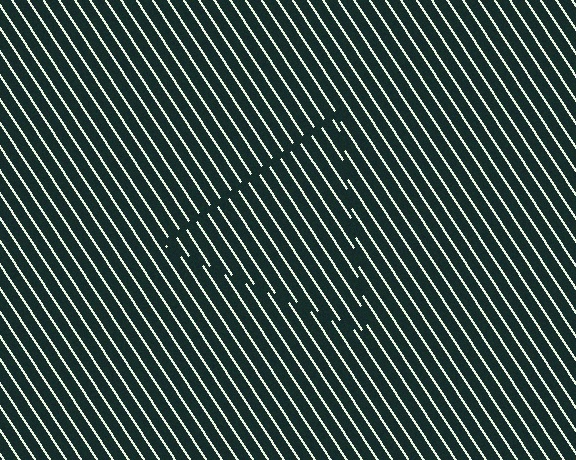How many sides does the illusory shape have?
3 sides — the line-ends trace a triangle.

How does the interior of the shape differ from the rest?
The interior of the shape contains the same grating, shifted by half a period — the contour is defined by the phase discontinuity where line-ends from the inner and outer gratings abut.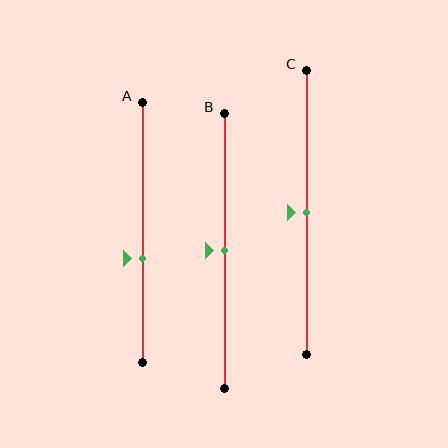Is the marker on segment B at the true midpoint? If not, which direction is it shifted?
Yes, the marker on segment B is at the true midpoint.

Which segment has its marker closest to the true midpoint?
Segment B has its marker closest to the true midpoint.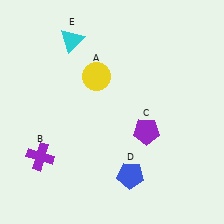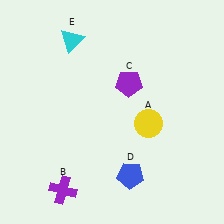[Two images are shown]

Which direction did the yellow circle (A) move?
The yellow circle (A) moved right.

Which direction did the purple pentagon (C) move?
The purple pentagon (C) moved up.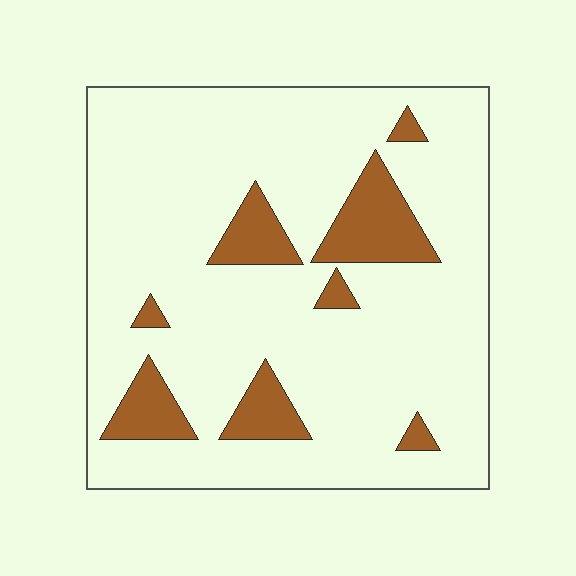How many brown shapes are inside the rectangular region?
8.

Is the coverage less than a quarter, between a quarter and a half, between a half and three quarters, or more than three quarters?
Less than a quarter.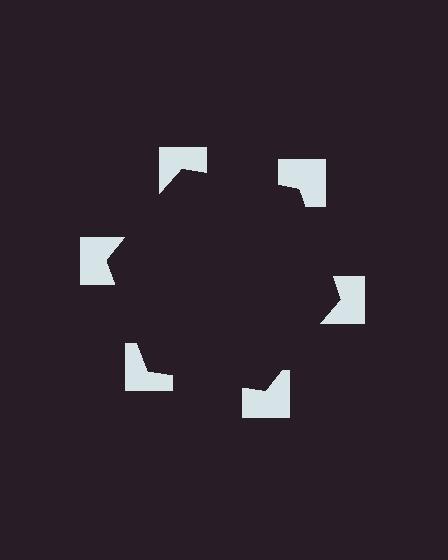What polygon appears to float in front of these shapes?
An illusory hexagon — its edges are inferred from the aligned wedge cuts in the notched squares, not physically drawn.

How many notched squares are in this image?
There are 6 — one at each vertex of the illusory hexagon.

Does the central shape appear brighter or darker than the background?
It typically appears slightly darker than the background, even though no actual brightness change is drawn.